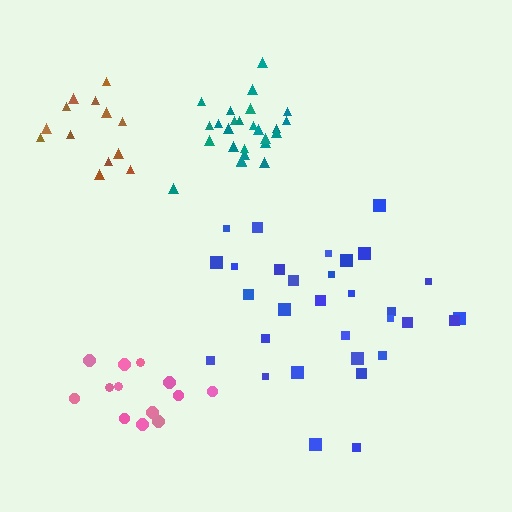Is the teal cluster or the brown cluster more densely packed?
Teal.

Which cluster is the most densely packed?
Teal.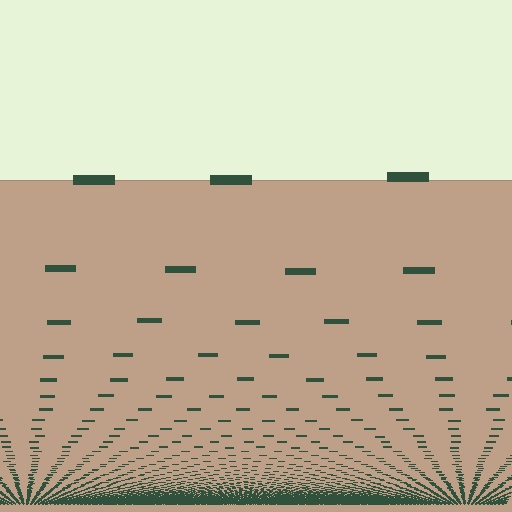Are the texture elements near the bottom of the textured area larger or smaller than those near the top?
Smaller. The gradient is inverted — elements near the bottom are smaller and denser.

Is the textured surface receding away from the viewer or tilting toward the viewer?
The surface appears to tilt toward the viewer. Texture elements get larger and sparser toward the top.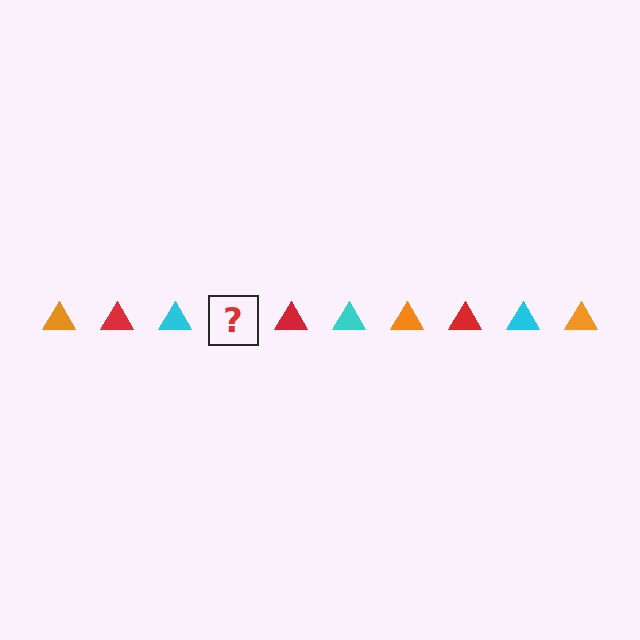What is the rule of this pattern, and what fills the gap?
The rule is that the pattern cycles through orange, red, cyan triangles. The gap should be filled with an orange triangle.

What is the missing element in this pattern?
The missing element is an orange triangle.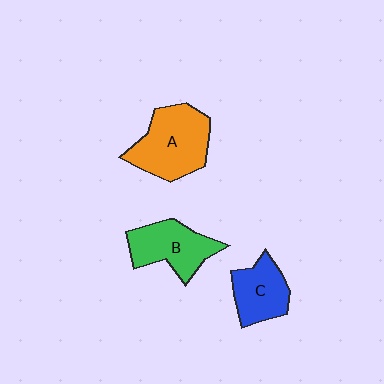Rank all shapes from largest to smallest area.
From largest to smallest: A (orange), B (green), C (blue).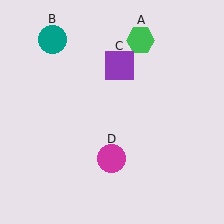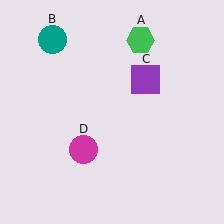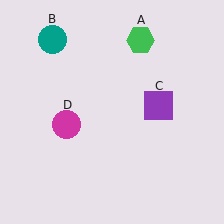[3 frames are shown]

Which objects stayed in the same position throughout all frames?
Green hexagon (object A) and teal circle (object B) remained stationary.